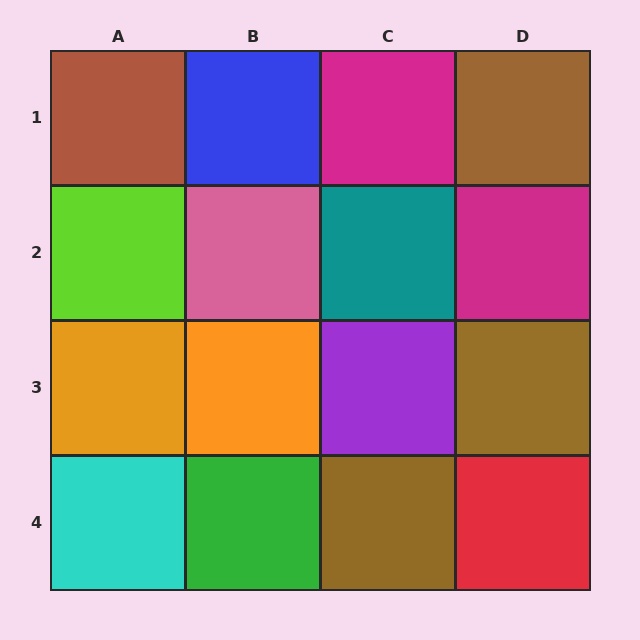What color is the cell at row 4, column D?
Red.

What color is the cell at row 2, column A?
Lime.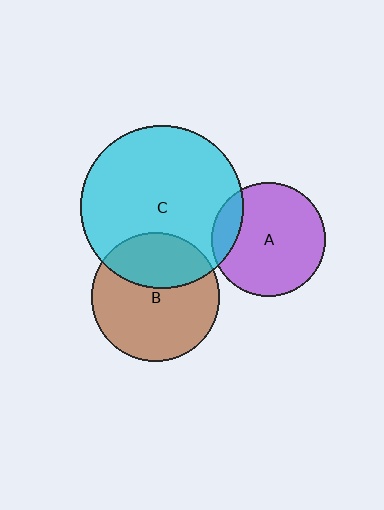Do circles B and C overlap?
Yes.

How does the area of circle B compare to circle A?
Approximately 1.3 times.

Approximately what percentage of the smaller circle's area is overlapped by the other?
Approximately 35%.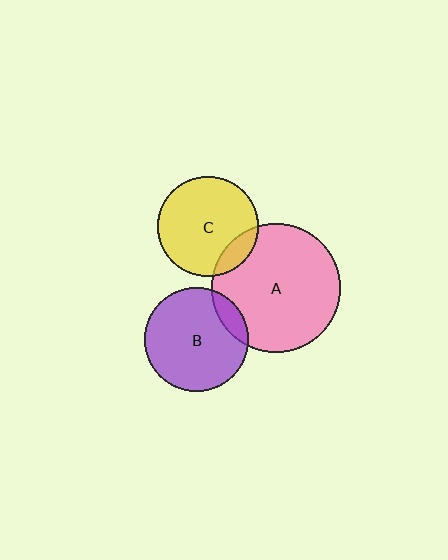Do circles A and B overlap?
Yes.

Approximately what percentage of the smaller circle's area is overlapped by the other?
Approximately 10%.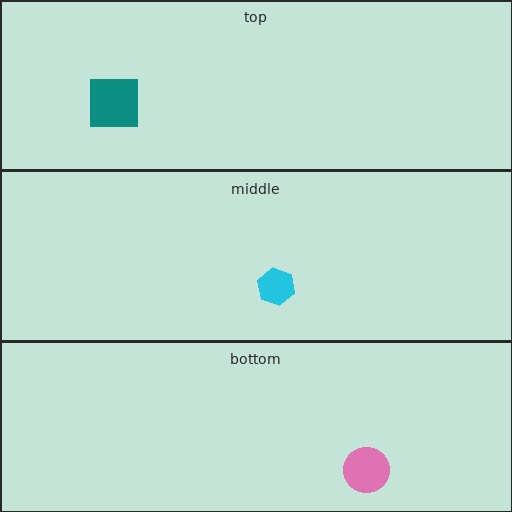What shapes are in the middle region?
The cyan hexagon.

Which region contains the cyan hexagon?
The middle region.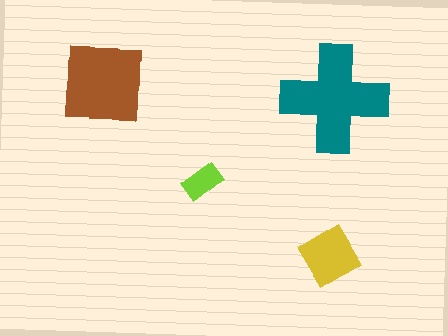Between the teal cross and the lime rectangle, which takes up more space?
The teal cross.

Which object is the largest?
The teal cross.